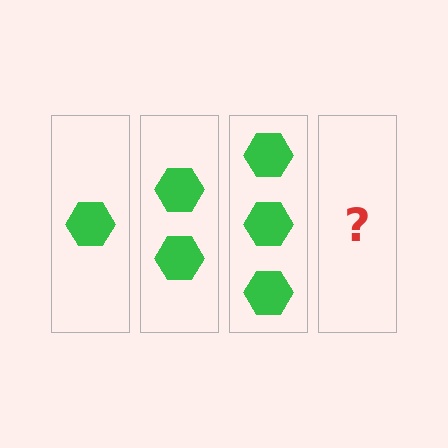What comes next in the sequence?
The next element should be 4 hexagons.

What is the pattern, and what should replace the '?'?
The pattern is that each step adds one more hexagon. The '?' should be 4 hexagons.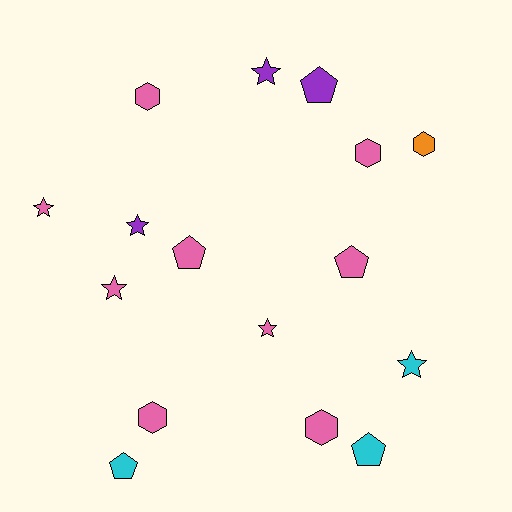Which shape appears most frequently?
Star, with 6 objects.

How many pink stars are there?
There are 3 pink stars.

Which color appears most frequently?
Pink, with 9 objects.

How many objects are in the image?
There are 16 objects.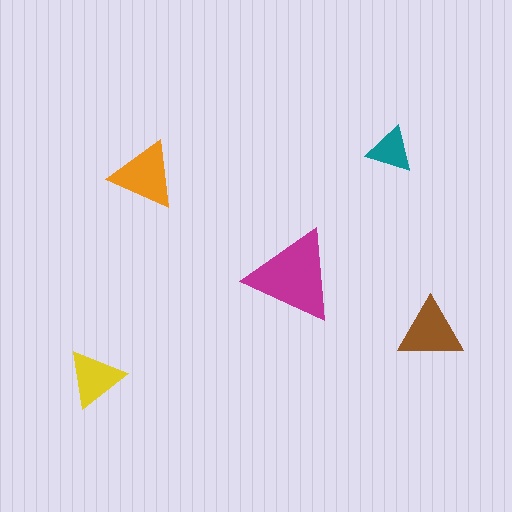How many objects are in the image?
There are 5 objects in the image.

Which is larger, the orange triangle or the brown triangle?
The orange one.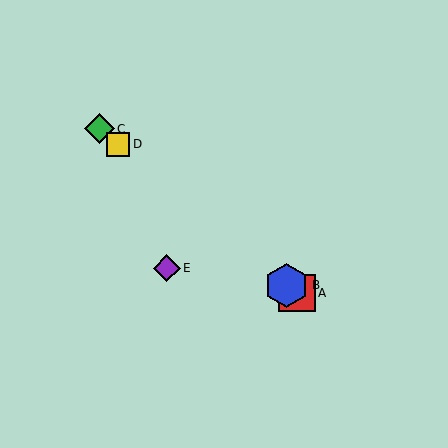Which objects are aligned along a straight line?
Objects A, B, C, D are aligned along a straight line.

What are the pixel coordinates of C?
Object C is at (99, 129).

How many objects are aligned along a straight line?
4 objects (A, B, C, D) are aligned along a straight line.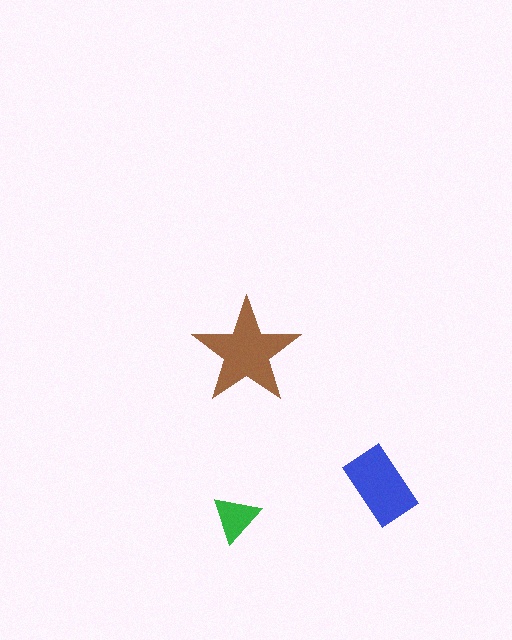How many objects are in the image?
There are 3 objects in the image.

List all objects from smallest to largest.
The green triangle, the blue rectangle, the brown star.